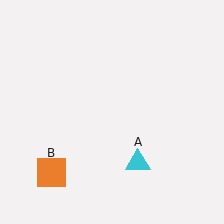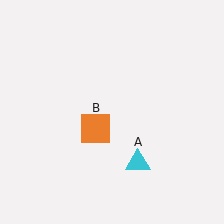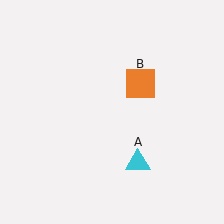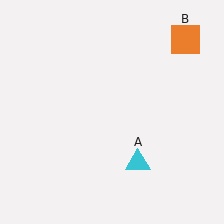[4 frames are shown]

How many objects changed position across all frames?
1 object changed position: orange square (object B).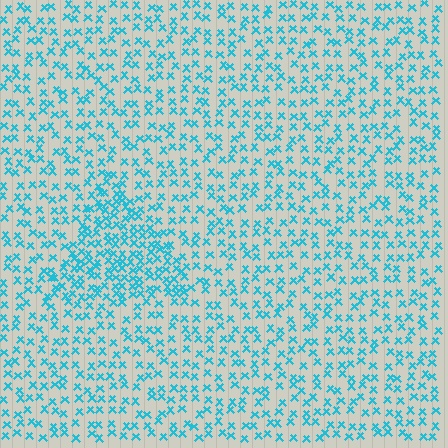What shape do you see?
I see a triangle.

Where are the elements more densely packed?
The elements are more densely packed inside the triangle boundary.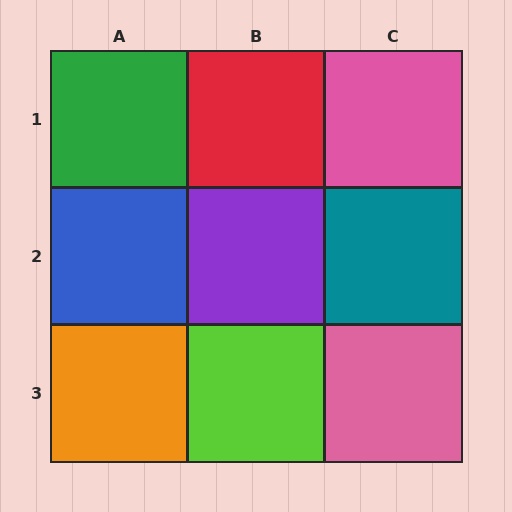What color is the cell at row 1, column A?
Green.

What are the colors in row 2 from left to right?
Blue, purple, teal.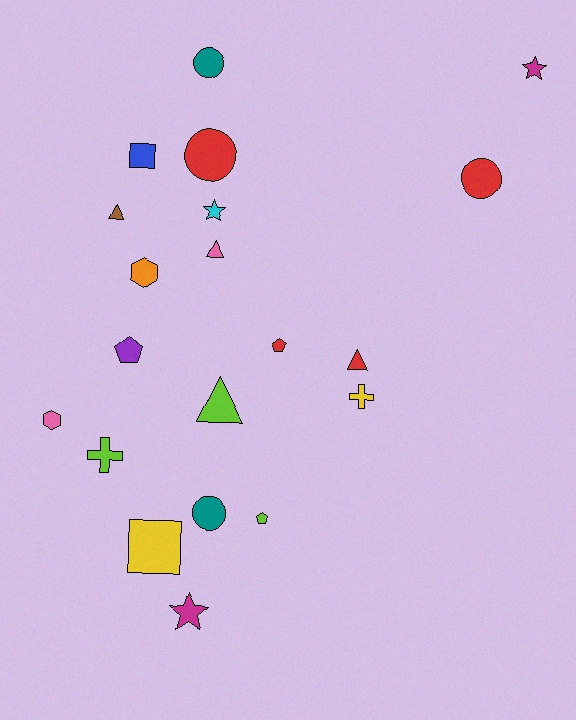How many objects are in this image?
There are 20 objects.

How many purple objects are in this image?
There is 1 purple object.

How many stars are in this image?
There are 3 stars.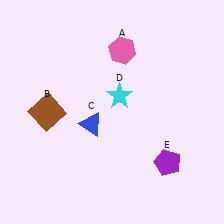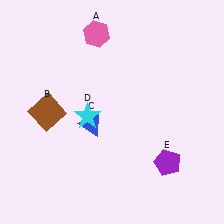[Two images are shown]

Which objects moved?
The objects that moved are: the pink hexagon (A), the cyan star (D).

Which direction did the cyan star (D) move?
The cyan star (D) moved left.